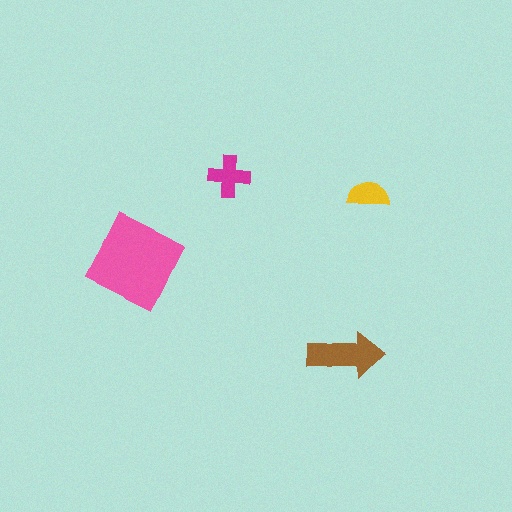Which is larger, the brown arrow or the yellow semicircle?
The brown arrow.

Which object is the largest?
The pink diamond.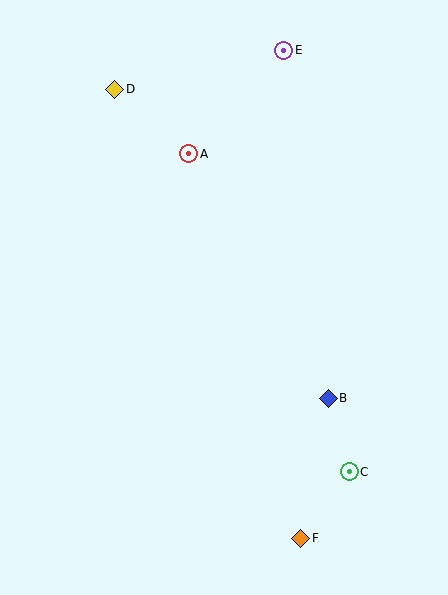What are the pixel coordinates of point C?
Point C is at (349, 472).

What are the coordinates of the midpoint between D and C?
The midpoint between D and C is at (232, 281).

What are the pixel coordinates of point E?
Point E is at (284, 50).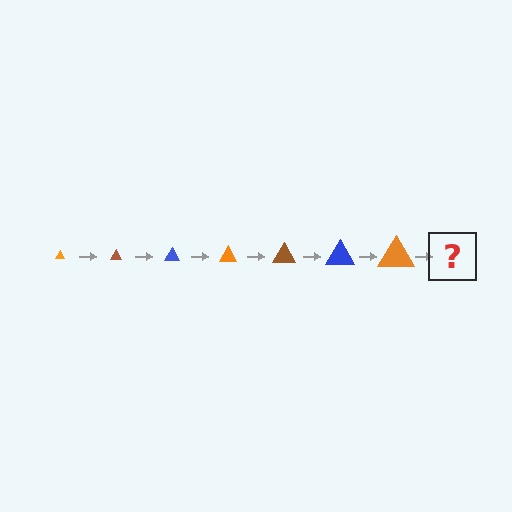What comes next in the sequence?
The next element should be a brown triangle, larger than the previous one.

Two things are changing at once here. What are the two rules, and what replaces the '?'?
The two rules are that the triangle grows larger each step and the color cycles through orange, brown, and blue. The '?' should be a brown triangle, larger than the previous one.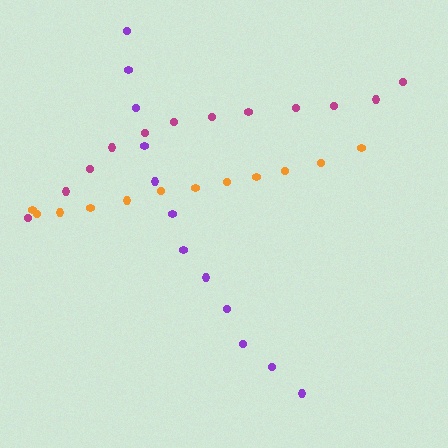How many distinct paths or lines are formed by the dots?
There are 3 distinct paths.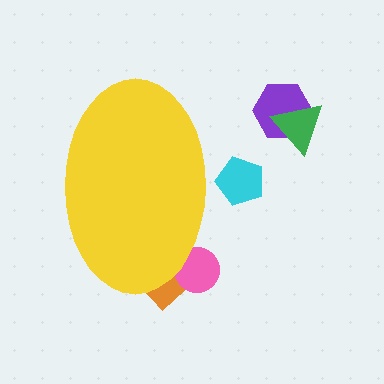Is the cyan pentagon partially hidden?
Yes, the cyan pentagon is partially hidden behind the yellow ellipse.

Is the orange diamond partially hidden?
Yes, the orange diamond is partially hidden behind the yellow ellipse.